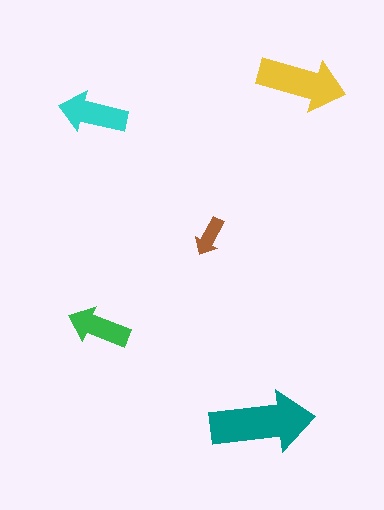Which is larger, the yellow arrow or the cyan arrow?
The yellow one.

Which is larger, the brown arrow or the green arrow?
The green one.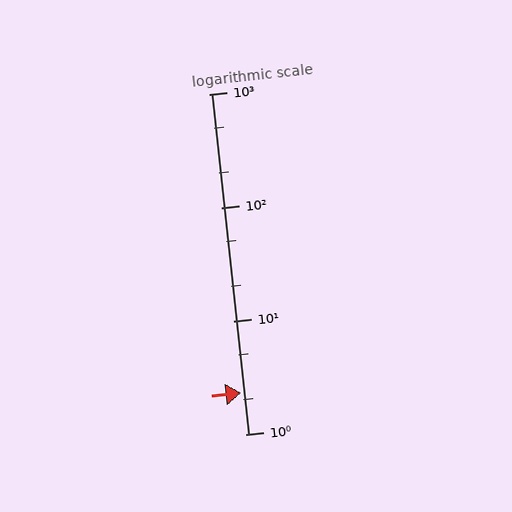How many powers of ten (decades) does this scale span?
The scale spans 3 decades, from 1 to 1000.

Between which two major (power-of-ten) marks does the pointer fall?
The pointer is between 1 and 10.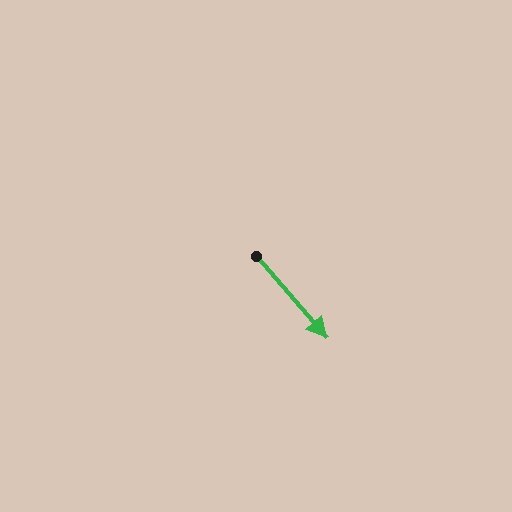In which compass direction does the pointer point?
Southeast.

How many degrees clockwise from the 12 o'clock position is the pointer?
Approximately 139 degrees.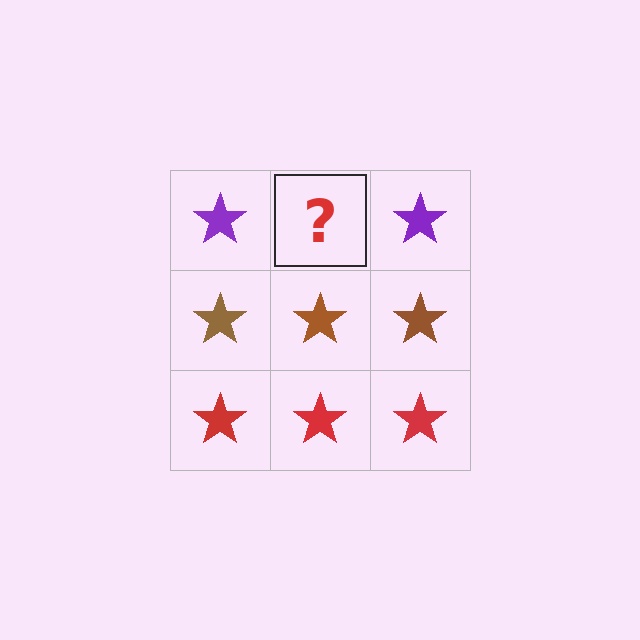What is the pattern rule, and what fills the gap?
The rule is that each row has a consistent color. The gap should be filled with a purple star.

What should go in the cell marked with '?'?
The missing cell should contain a purple star.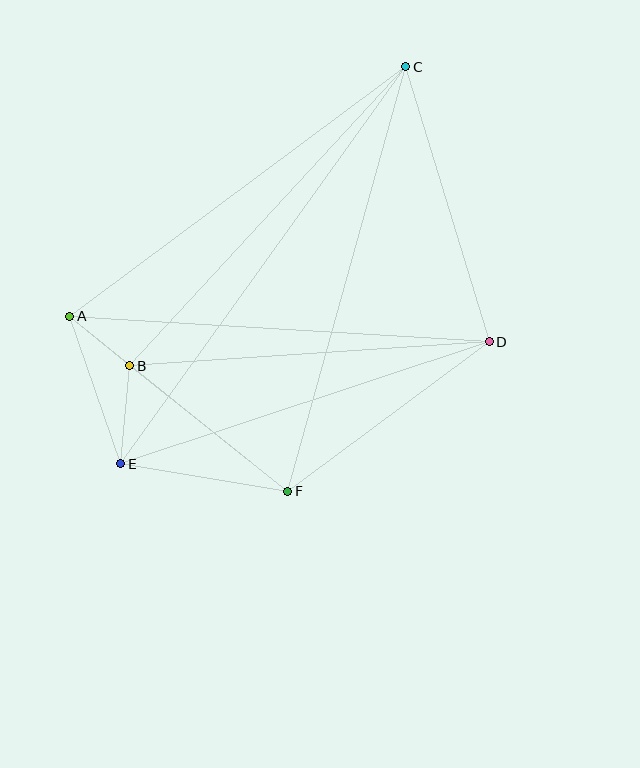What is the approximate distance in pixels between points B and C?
The distance between B and C is approximately 407 pixels.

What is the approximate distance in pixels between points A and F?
The distance between A and F is approximately 279 pixels.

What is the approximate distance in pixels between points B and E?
The distance between B and E is approximately 98 pixels.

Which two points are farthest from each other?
Points C and E are farthest from each other.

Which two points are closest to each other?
Points A and B are closest to each other.